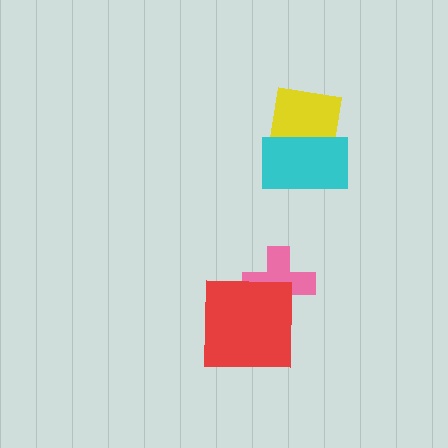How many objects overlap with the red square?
1 object overlaps with the red square.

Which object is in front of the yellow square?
The cyan rectangle is in front of the yellow square.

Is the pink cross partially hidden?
Yes, it is partially covered by another shape.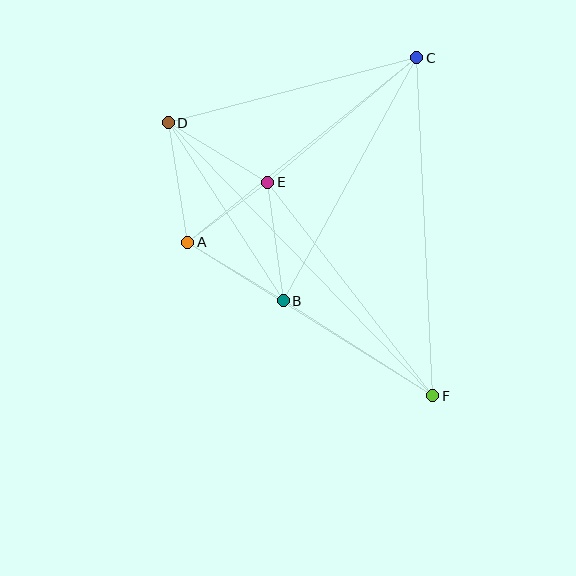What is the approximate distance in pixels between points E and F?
The distance between E and F is approximately 270 pixels.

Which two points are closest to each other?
Points A and E are closest to each other.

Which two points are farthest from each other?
Points D and F are farthest from each other.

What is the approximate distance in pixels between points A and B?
The distance between A and B is approximately 112 pixels.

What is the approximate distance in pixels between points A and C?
The distance between A and C is approximately 294 pixels.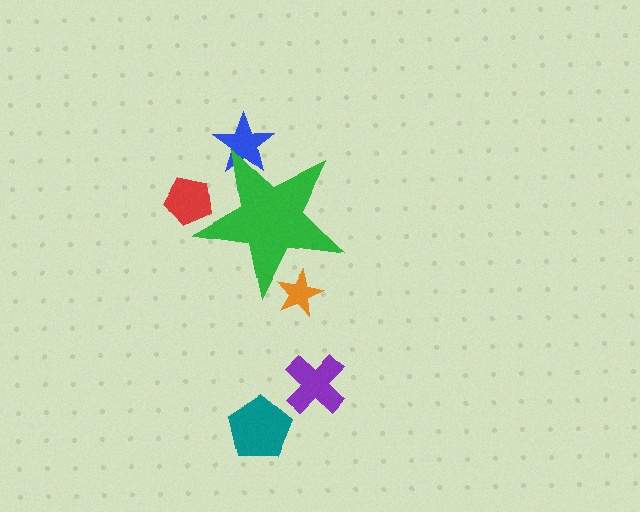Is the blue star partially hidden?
Yes, the blue star is partially hidden behind the green star.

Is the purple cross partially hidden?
No, the purple cross is fully visible.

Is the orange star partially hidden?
Yes, the orange star is partially hidden behind the green star.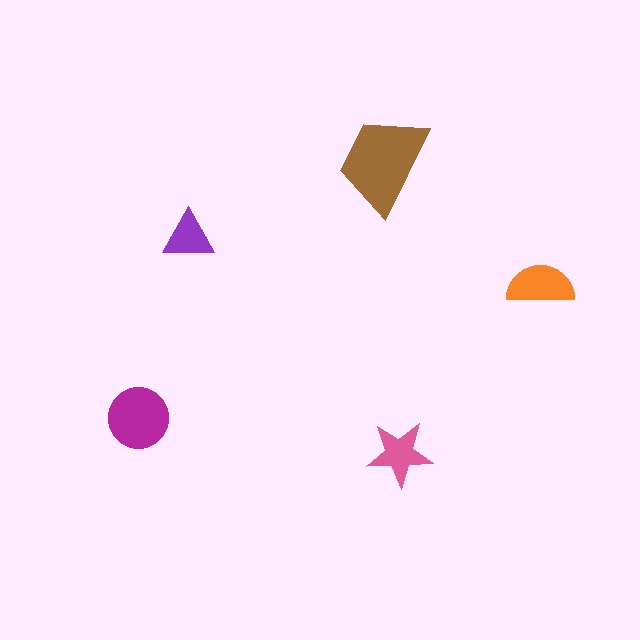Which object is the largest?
The brown trapezoid.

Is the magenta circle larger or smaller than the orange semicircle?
Larger.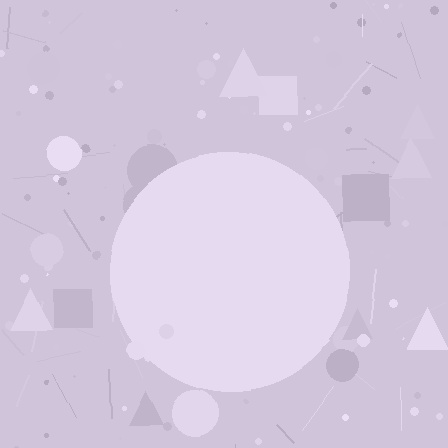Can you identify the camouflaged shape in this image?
The camouflaged shape is a circle.